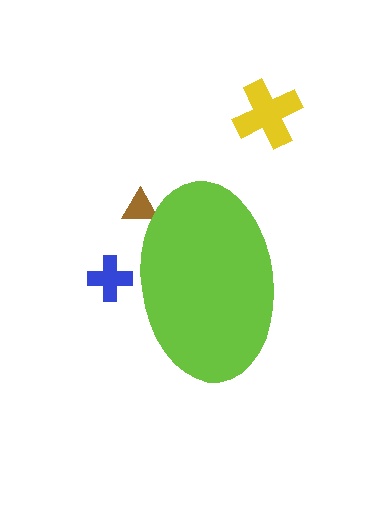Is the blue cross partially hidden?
Yes, the blue cross is partially hidden behind the lime ellipse.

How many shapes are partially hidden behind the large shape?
2 shapes are partially hidden.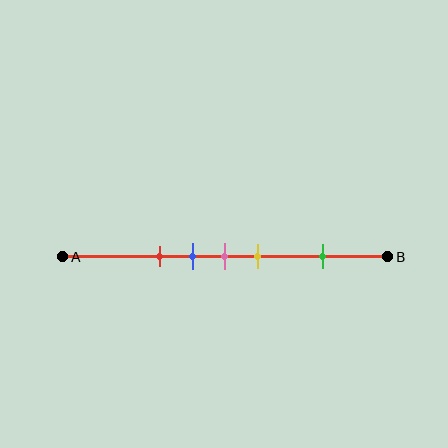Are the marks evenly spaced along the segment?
No, the marks are not evenly spaced.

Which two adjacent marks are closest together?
The blue and pink marks are the closest adjacent pair.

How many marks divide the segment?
There are 5 marks dividing the segment.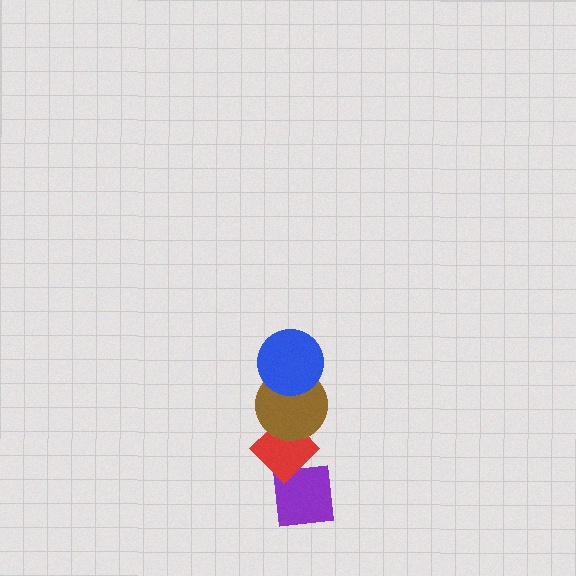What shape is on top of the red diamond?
The brown circle is on top of the red diamond.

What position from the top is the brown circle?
The brown circle is 2nd from the top.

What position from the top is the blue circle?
The blue circle is 1st from the top.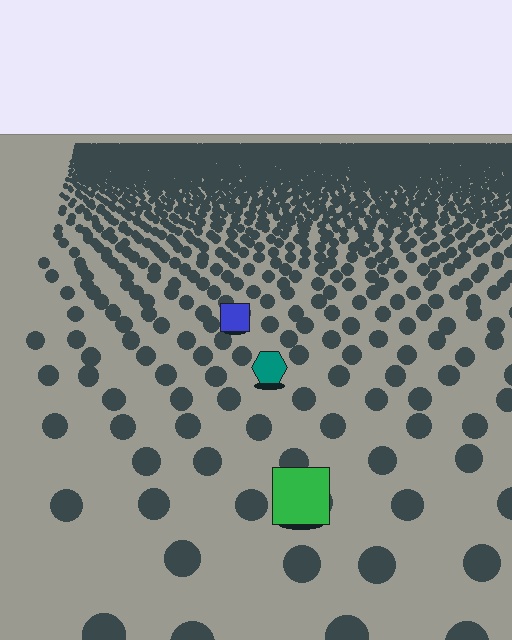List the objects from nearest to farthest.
From nearest to farthest: the green square, the teal hexagon, the blue square.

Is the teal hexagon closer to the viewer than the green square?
No. The green square is closer — you can tell from the texture gradient: the ground texture is coarser near it.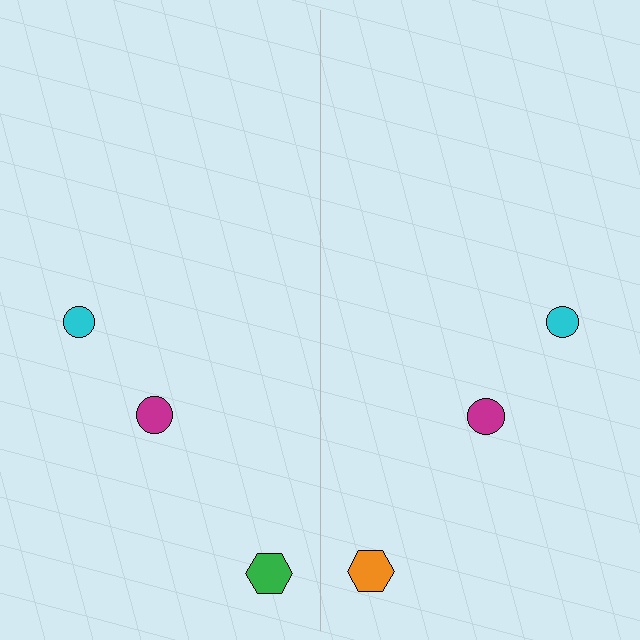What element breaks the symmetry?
The orange hexagon on the right side breaks the symmetry — its mirror counterpart is green.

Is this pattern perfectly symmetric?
No, the pattern is not perfectly symmetric. The orange hexagon on the right side breaks the symmetry — its mirror counterpart is green.